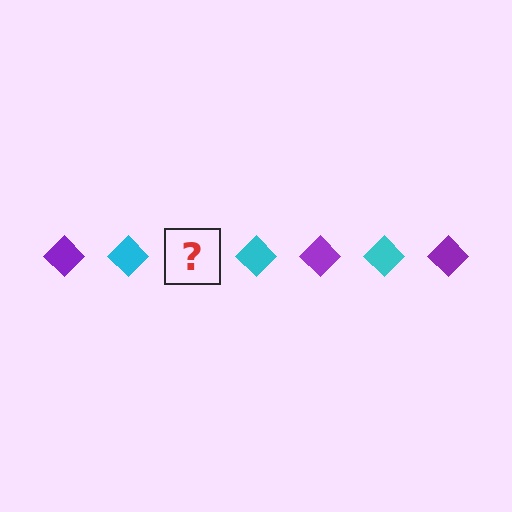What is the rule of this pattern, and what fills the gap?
The rule is that the pattern cycles through purple, cyan diamonds. The gap should be filled with a purple diamond.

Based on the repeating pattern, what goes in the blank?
The blank should be a purple diamond.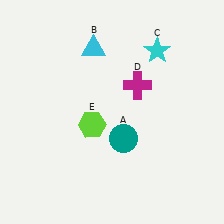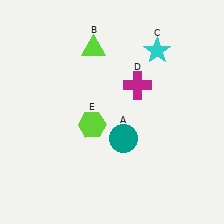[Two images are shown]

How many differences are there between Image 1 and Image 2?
There is 1 difference between the two images.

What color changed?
The triangle (B) changed from cyan in Image 1 to lime in Image 2.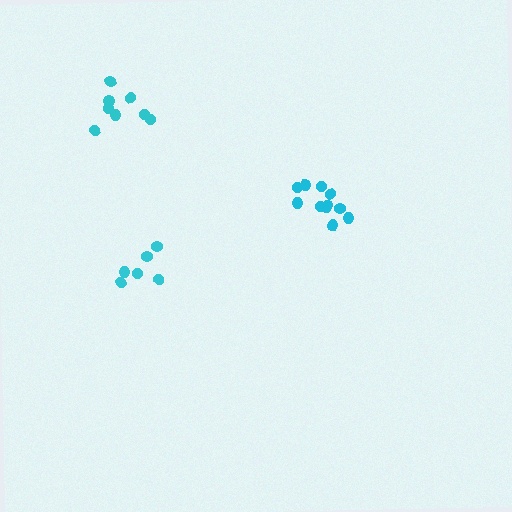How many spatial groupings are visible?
There are 3 spatial groupings.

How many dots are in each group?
Group 1: 6 dots, Group 2: 8 dots, Group 3: 11 dots (25 total).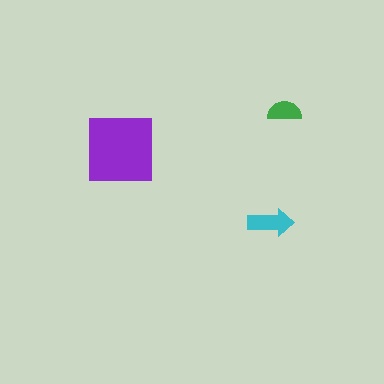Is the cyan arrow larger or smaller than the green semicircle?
Larger.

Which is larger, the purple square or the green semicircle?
The purple square.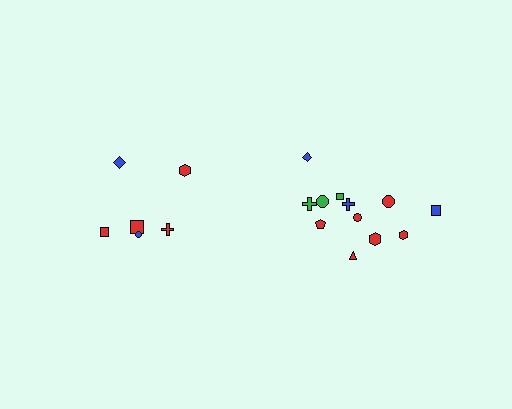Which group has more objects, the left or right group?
The right group.